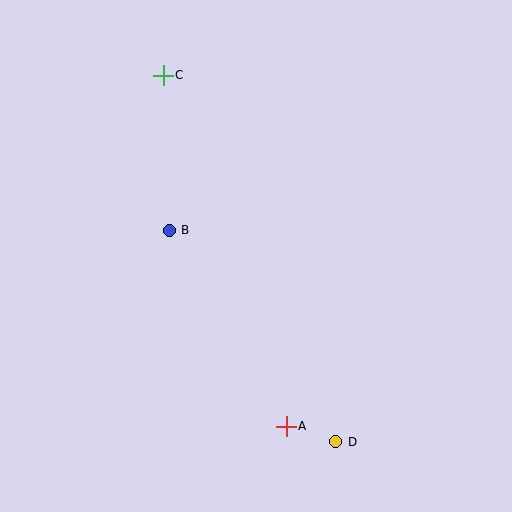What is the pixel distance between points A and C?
The distance between A and C is 372 pixels.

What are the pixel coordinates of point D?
Point D is at (336, 442).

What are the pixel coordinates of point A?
Point A is at (286, 426).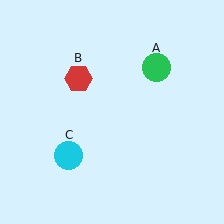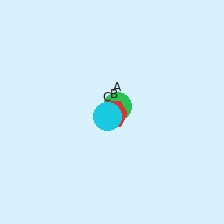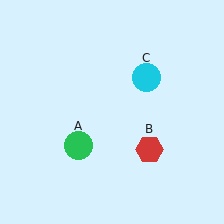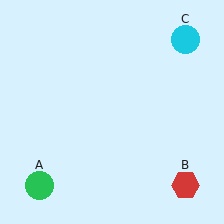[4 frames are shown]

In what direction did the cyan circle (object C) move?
The cyan circle (object C) moved up and to the right.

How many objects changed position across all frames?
3 objects changed position: green circle (object A), red hexagon (object B), cyan circle (object C).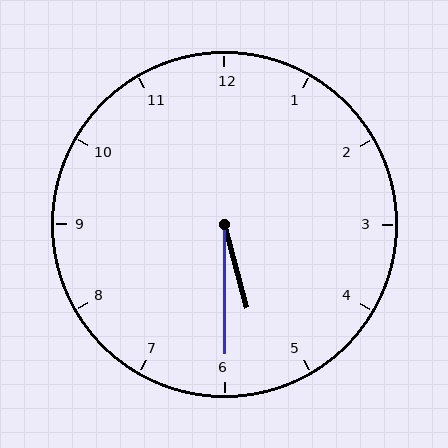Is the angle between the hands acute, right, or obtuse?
It is acute.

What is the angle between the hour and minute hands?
Approximately 15 degrees.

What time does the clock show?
5:30.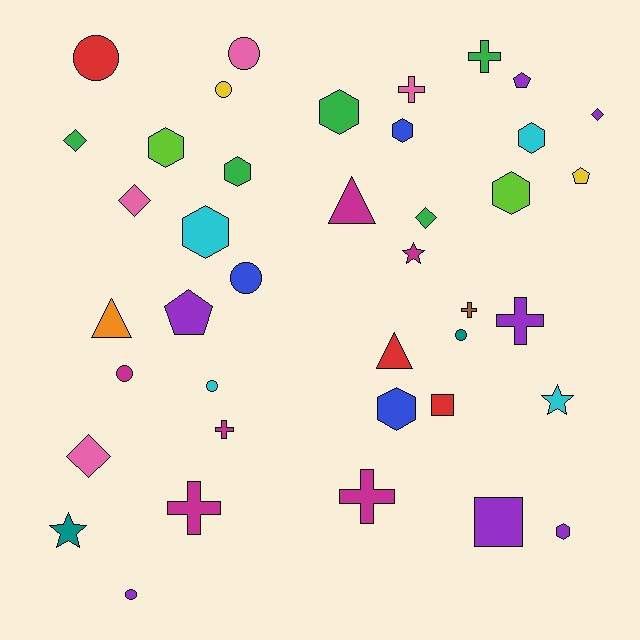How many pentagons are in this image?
There are 3 pentagons.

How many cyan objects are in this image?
There are 4 cyan objects.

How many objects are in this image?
There are 40 objects.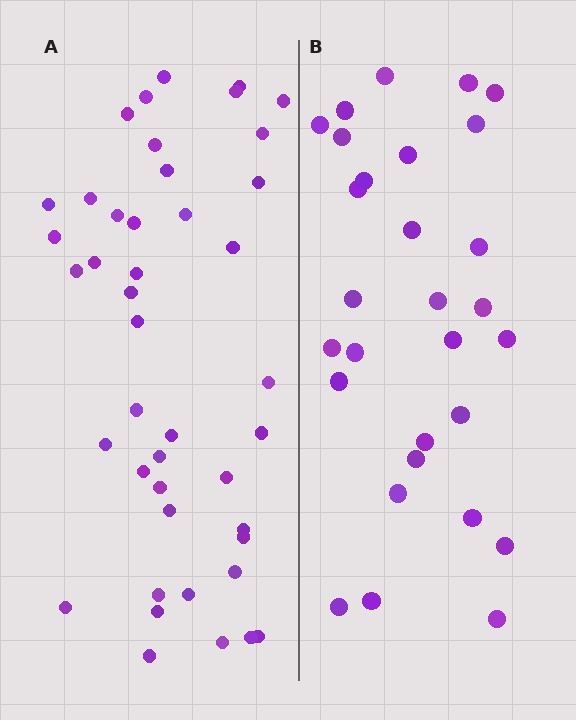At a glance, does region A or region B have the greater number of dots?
Region A (the left region) has more dots.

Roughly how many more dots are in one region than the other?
Region A has approximately 15 more dots than region B.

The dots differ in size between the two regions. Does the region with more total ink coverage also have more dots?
No. Region B has more total ink coverage because its dots are larger, but region A actually contains more individual dots. Total area can be misleading — the number of items is what matters here.